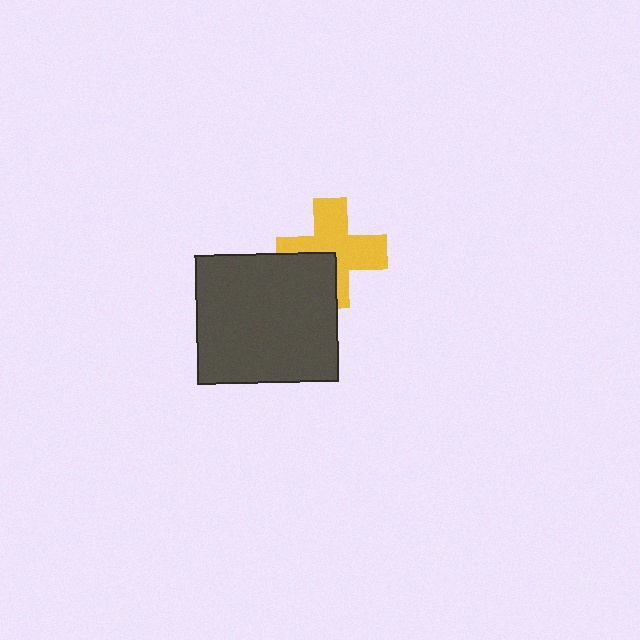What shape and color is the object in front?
The object in front is a dark gray rectangle.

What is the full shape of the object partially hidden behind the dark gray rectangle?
The partially hidden object is a yellow cross.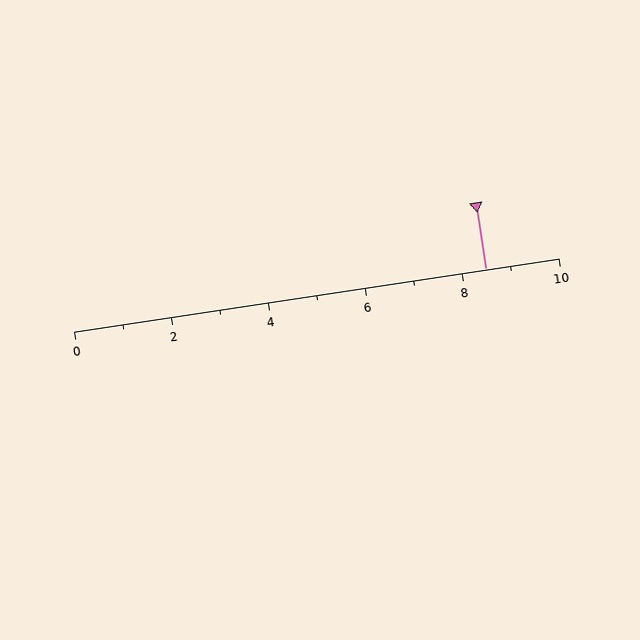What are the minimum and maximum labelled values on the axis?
The axis runs from 0 to 10.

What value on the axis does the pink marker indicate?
The marker indicates approximately 8.5.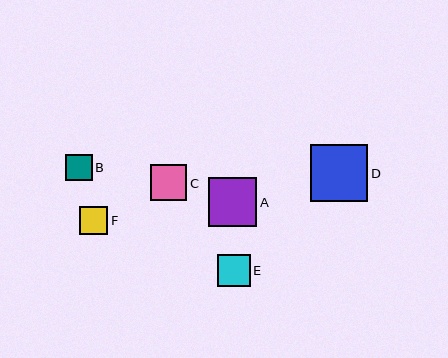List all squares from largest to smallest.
From largest to smallest: D, A, C, E, F, B.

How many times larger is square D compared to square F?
Square D is approximately 2.1 times the size of square F.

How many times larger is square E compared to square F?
Square E is approximately 1.1 times the size of square F.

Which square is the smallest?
Square B is the smallest with a size of approximately 26 pixels.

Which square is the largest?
Square D is the largest with a size of approximately 58 pixels.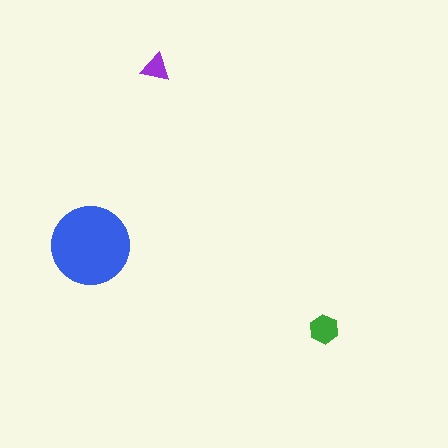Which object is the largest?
The blue circle.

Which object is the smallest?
The purple triangle.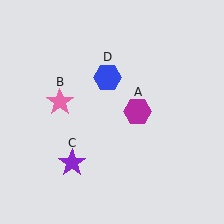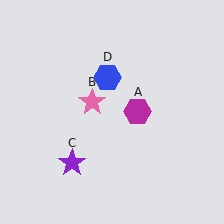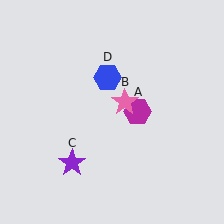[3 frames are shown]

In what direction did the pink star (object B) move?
The pink star (object B) moved right.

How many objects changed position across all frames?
1 object changed position: pink star (object B).